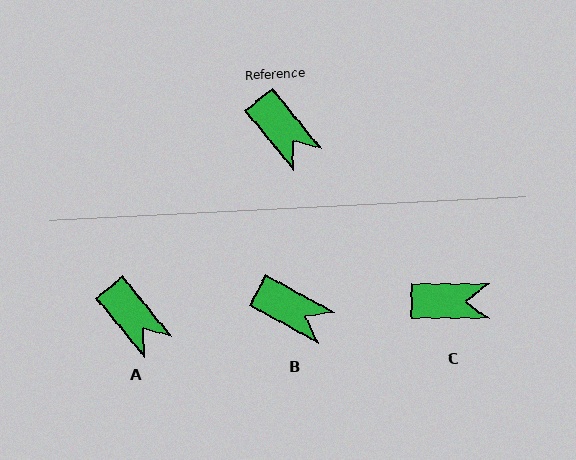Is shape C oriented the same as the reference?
No, it is off by about 51 degrees.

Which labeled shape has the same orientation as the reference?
A.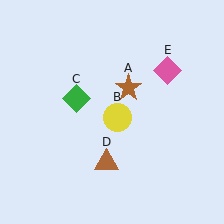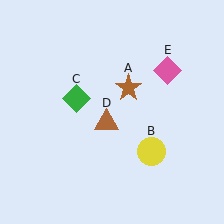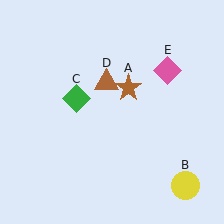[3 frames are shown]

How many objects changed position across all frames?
2 objects changed position: yellow circle (object B), brown triangle (object D).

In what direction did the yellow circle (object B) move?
The yellow circle (object B) moved down and to the right.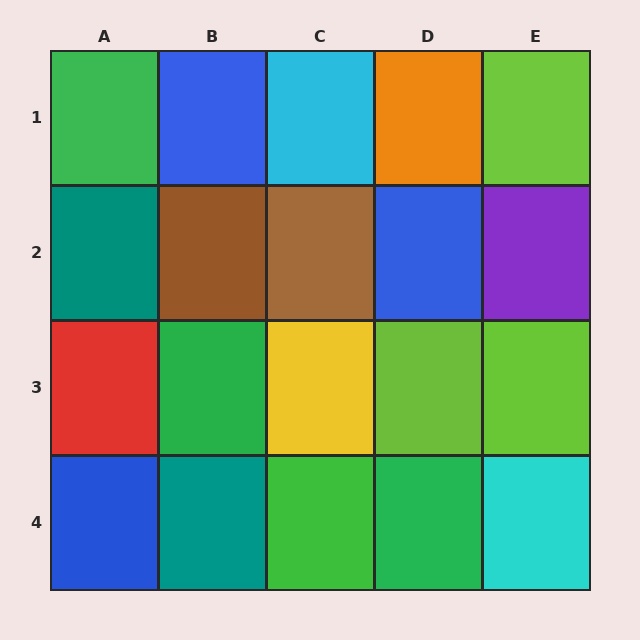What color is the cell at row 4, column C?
Green.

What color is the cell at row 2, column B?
Brown.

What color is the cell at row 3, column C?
Yellow.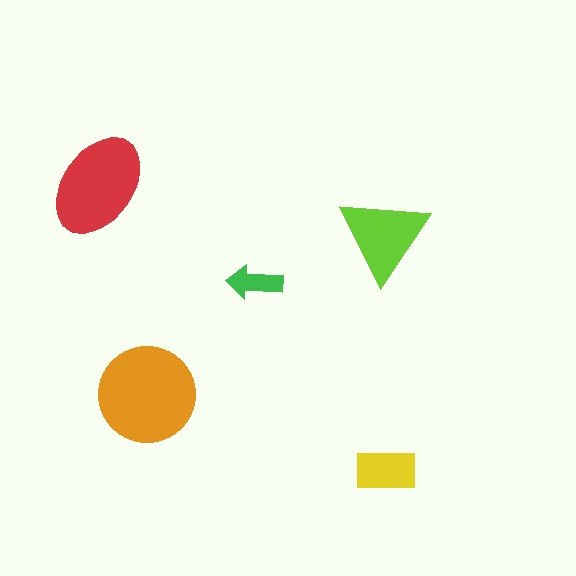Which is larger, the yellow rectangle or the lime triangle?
The lime triangle.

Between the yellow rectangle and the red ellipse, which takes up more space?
The red ellipse.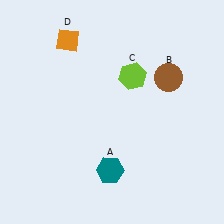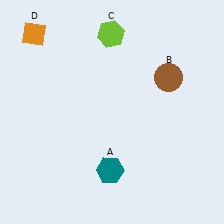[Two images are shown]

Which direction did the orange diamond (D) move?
The orange diamond (D) moved left.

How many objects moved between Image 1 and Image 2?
2 objects moved between the two images.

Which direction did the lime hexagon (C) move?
The lime hexagon (C) moved up.